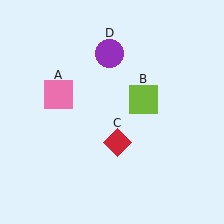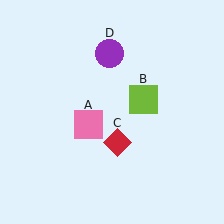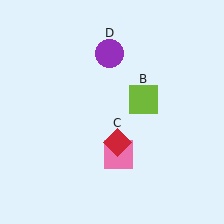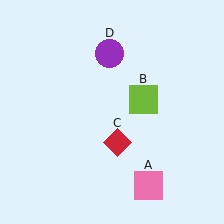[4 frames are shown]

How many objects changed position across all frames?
1 object changed position: pink square (object A).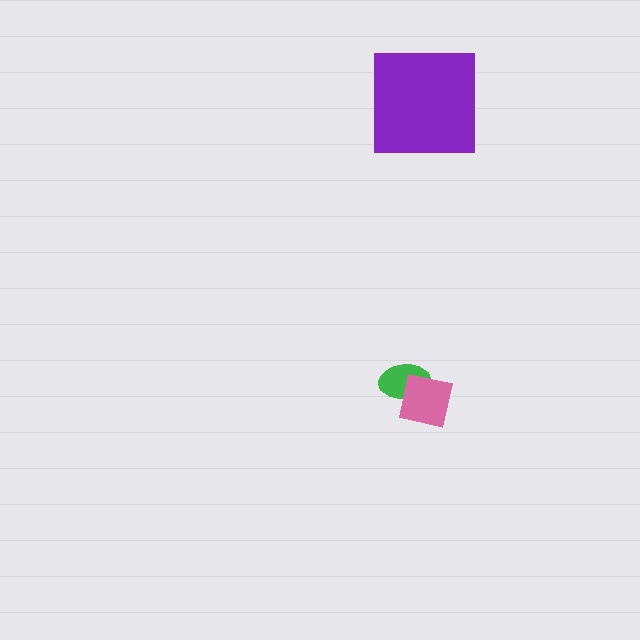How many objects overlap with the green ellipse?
1 object overlaps with the green ellipse.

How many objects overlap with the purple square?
0 objects overlap with the purple square.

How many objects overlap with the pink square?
1 object overlaps with the pink square.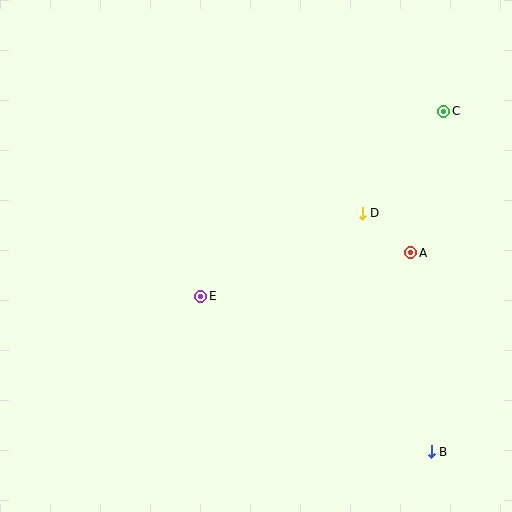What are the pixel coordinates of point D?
Point D is at (362, 213).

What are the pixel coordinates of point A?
Point A is at (411, 253).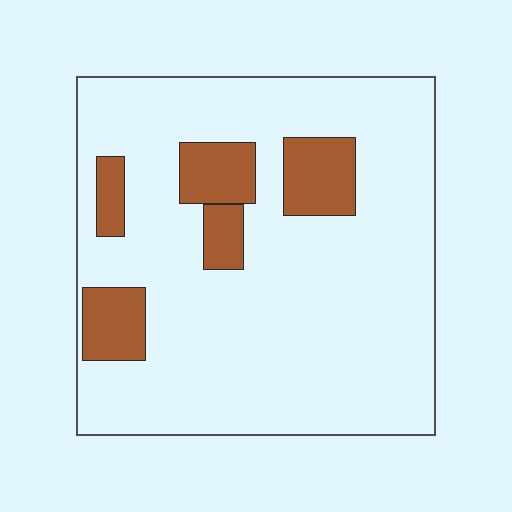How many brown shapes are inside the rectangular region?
5.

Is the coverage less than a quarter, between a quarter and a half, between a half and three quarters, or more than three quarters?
Less than a quarter.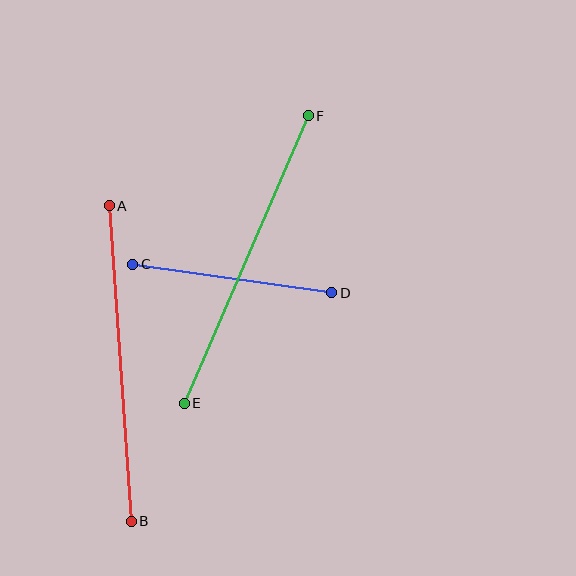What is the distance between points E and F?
The distance is approximately 313 pixels.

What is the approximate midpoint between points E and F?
The midpoint is at approximately (246, 260) pixels.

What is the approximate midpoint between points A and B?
The midpoint is at approximately (120, 364) pixels.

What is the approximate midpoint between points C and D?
The midpoint is at approximately (232, 279) pixels.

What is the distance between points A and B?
The distance is approximately 316 pixels.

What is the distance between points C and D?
The distance is approximately 201 pixels.